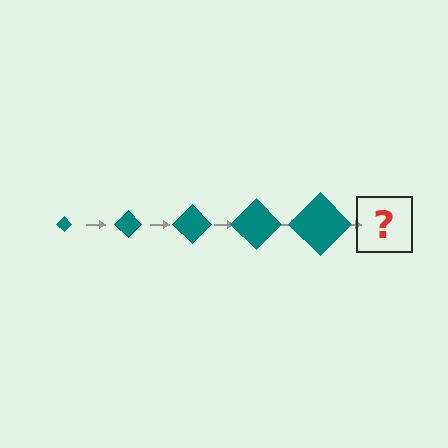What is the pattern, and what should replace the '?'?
The pattern is that the diamond gets progressively larger each step. The '?' should be a teal diamond, larger than the previous one.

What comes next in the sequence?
The next element should be a teal diamond, larger than the previous one.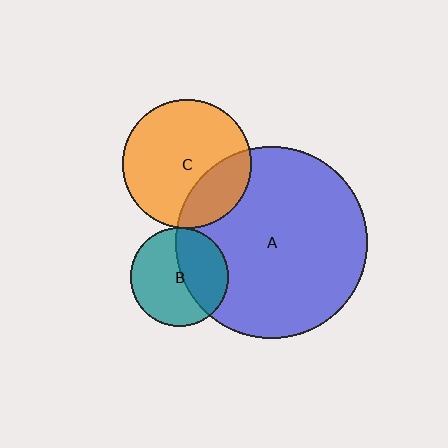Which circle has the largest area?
Circle A (blue).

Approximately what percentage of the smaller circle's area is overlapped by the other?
Approximately 40%.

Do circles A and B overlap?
Yes.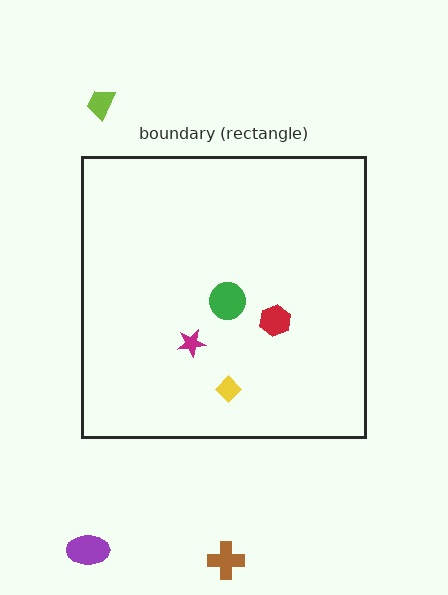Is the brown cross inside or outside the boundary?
Outside.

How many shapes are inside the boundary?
4 inside, 3 outside.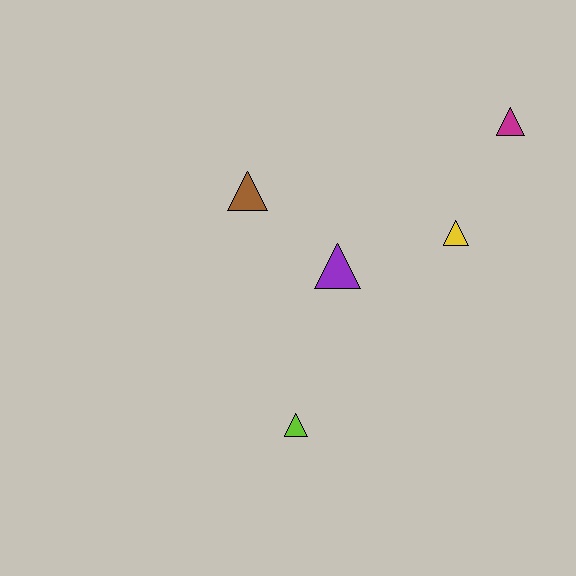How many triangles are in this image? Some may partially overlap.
There are 5 triangles.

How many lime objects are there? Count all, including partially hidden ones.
There is 1 lime object.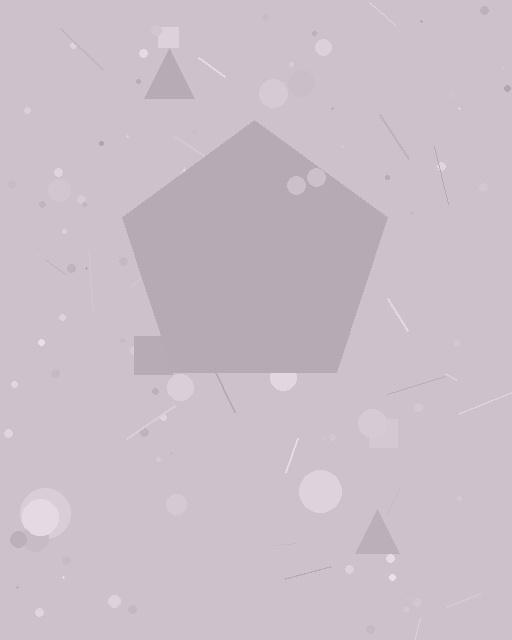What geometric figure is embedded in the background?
A pentagon is embedded in the background.